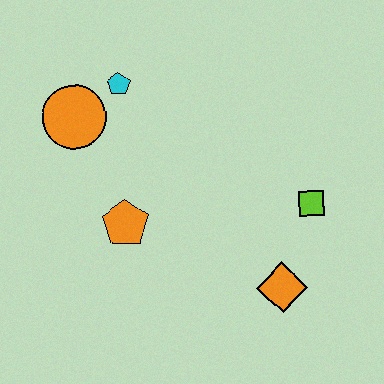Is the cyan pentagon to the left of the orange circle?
No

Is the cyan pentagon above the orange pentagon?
Yes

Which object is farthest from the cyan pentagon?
The orange diamond is farthest from the cyan pentagon.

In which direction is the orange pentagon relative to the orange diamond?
The orange pentagon is to the left of the orange diamond.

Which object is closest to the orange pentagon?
The orange circle is closest to the orange pentagon.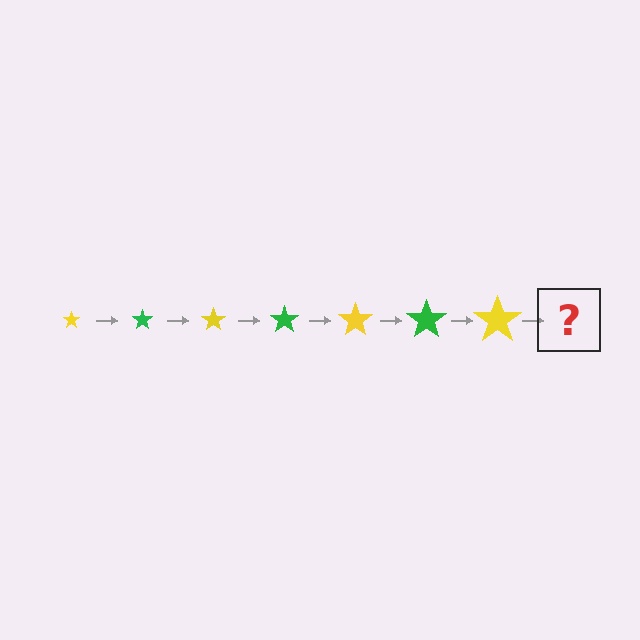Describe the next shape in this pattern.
It should be a green star, larger than the previous one.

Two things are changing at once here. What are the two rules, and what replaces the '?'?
The two rules are that the star grows larger each step and the color cycles through yellow and green. The '?' should be a green star, larger than the previous one.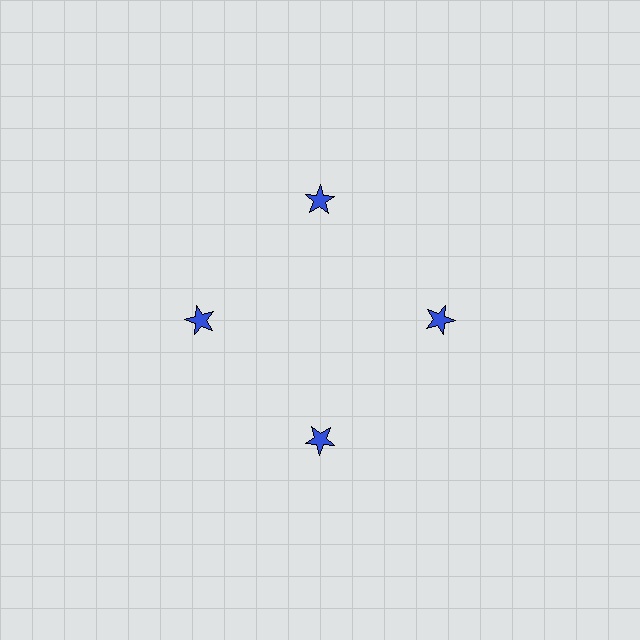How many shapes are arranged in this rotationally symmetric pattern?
There are 4 shapes, arranged in 4 groups of 1.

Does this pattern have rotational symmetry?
Yes, this pattern has 4-fold rotational symmetry. It looks the same after rotating 90 degrees around the center.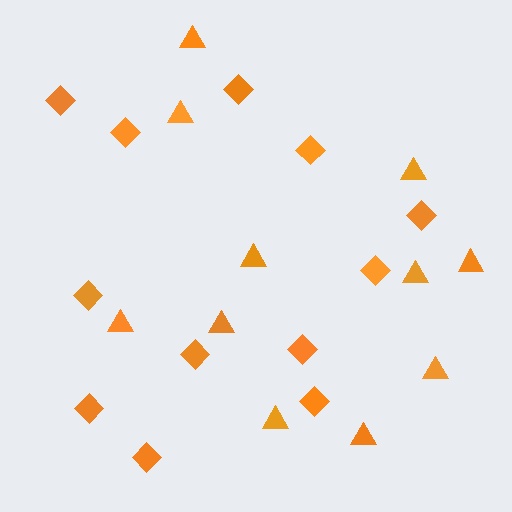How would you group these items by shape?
There are 2 groups: one group of triangles (11) and one group of diamonds (12).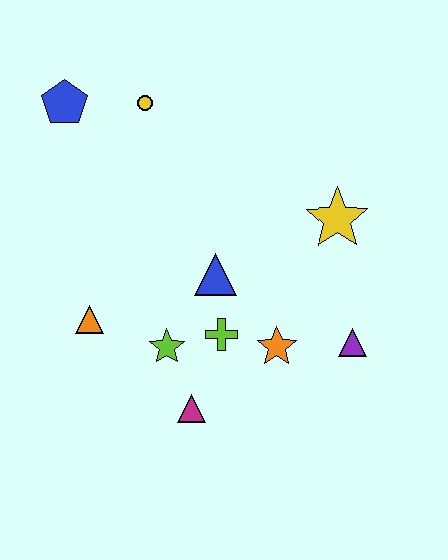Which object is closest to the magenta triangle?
The lime star is closest to the magenta triangle.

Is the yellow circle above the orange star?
Yes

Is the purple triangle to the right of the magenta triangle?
Yes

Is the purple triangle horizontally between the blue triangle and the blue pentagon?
No